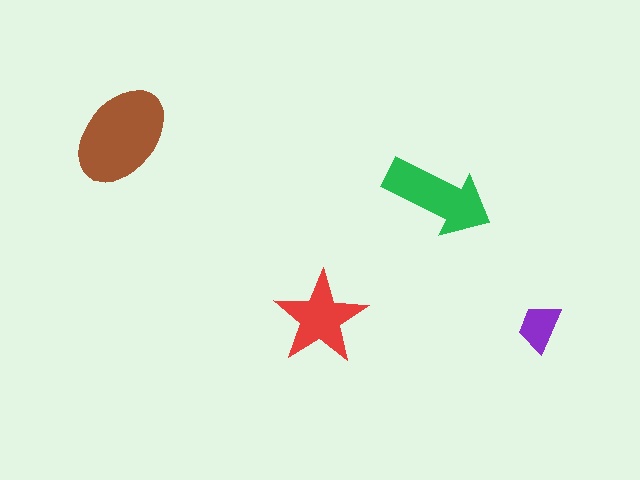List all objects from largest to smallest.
The brown ellipse, the green arrow, the red star, the purple trapezoid.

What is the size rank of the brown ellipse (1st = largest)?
1st.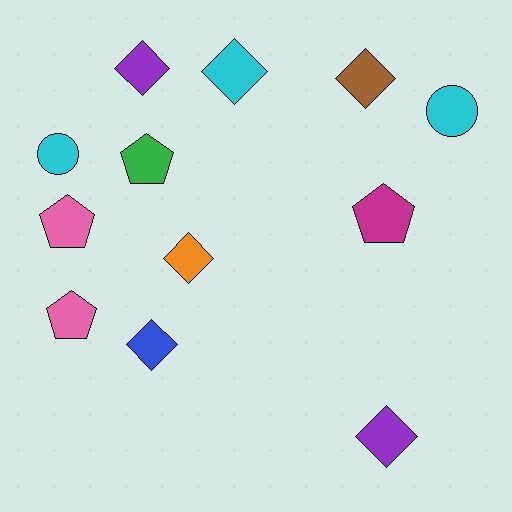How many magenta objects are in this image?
There is 1 magenta object.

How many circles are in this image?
There are 2 circles.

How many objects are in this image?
There are 12 objects.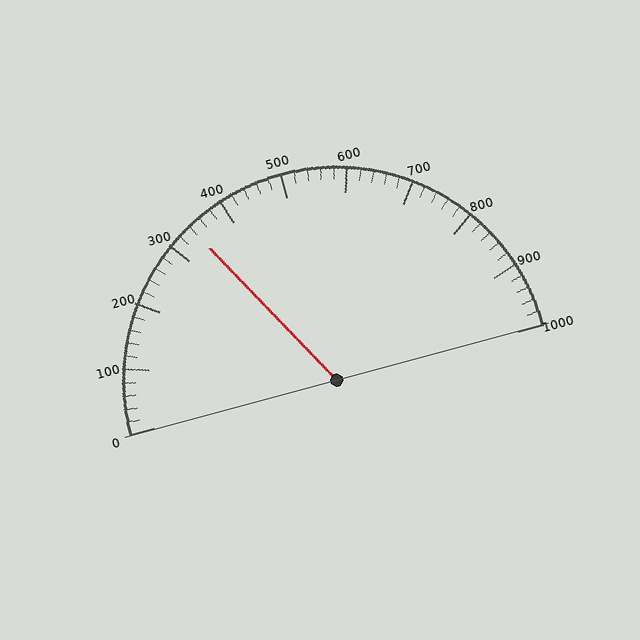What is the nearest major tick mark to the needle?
The nearest major tick mark is 300.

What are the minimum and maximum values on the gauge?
The gauge ranges from 0 to 1000.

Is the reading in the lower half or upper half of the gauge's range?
The reading is in the lower half of the range (0 to 1000).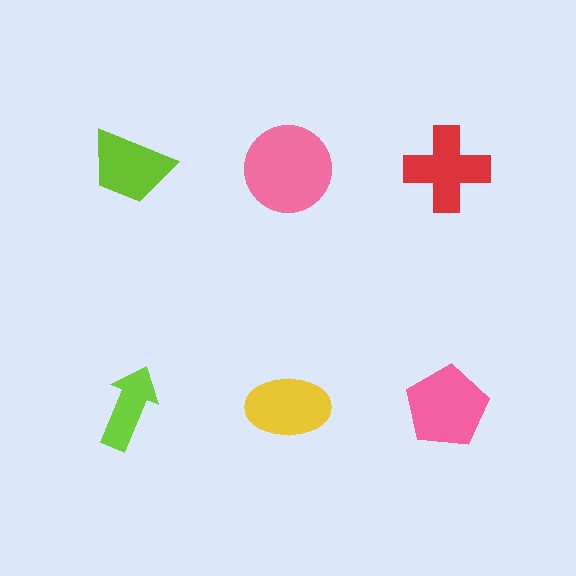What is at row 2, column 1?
A lime arrow.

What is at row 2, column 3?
A pink pentagon.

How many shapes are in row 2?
3 shapes.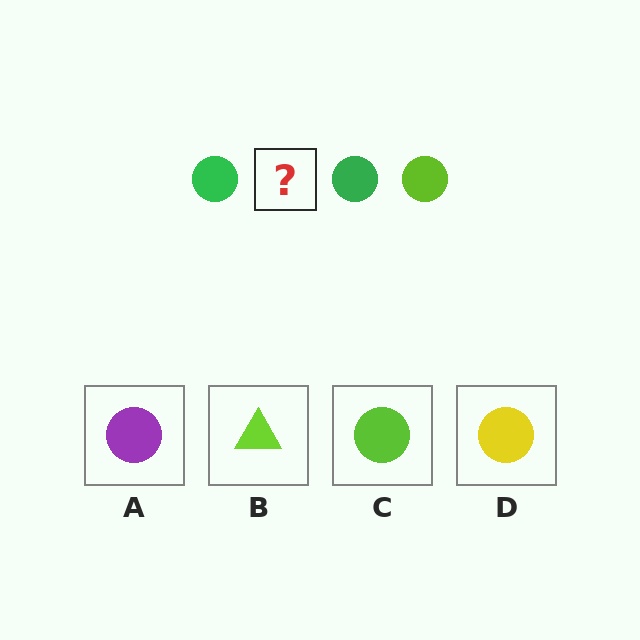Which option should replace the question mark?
Option C.